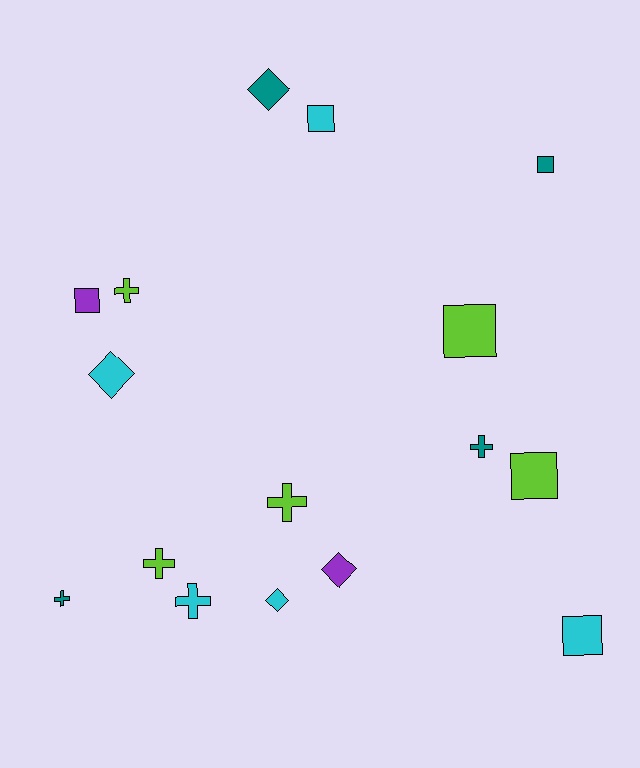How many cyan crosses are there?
There is 1 cyan cross.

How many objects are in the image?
There are 16 objects.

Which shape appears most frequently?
Square, with 6 objects.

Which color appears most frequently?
Cyan, with 5 objects.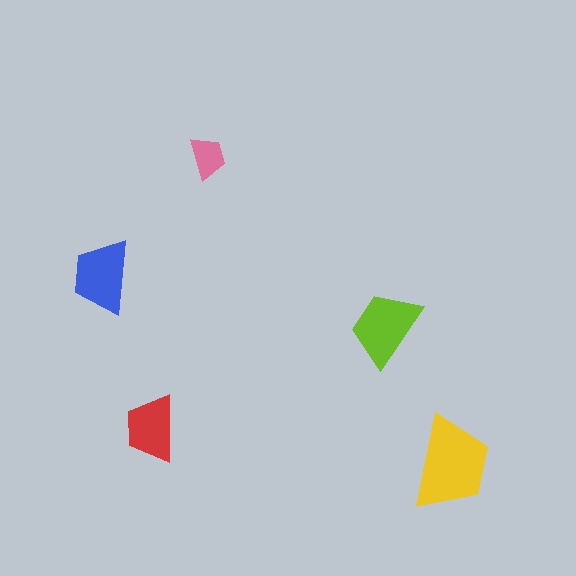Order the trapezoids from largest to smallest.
the yellow one, the lime one, the blue one, the red one, the pink one.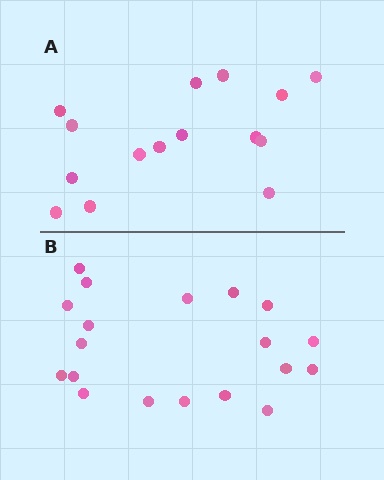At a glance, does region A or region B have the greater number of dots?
Region B (the bottom region) has more dots.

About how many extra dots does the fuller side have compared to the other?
Region B has about 4 more dots than region A.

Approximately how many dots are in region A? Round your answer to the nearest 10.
About 20 dots. (The exact count is 15, which rounds to 20.)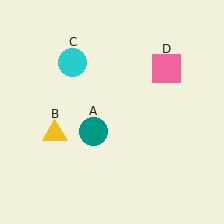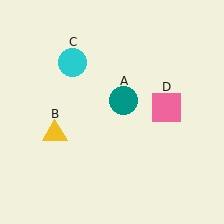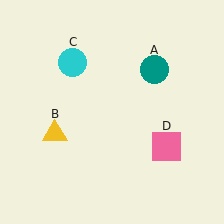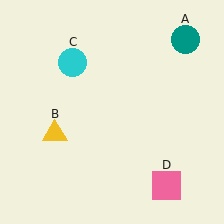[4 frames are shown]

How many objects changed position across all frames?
2 objects changed position: teal circle (object A), pink square (object D).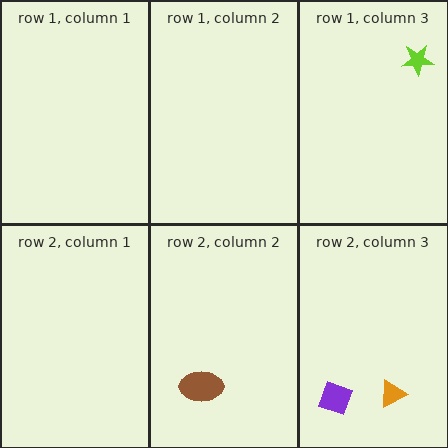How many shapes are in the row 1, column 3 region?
1.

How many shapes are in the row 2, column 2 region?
1.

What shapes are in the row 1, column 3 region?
The lime star.